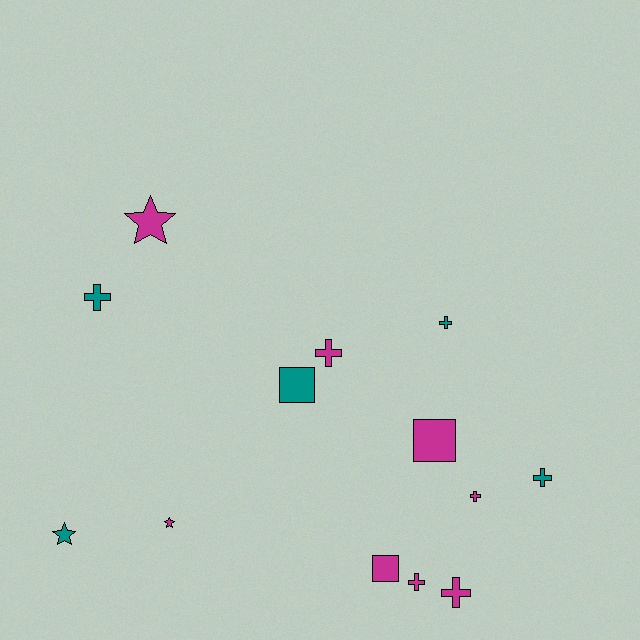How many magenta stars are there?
There are 2 magenta stars.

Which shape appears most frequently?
Cross, with 7 objects.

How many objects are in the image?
There are 13 objects.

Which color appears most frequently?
Magenta, with 8 objects.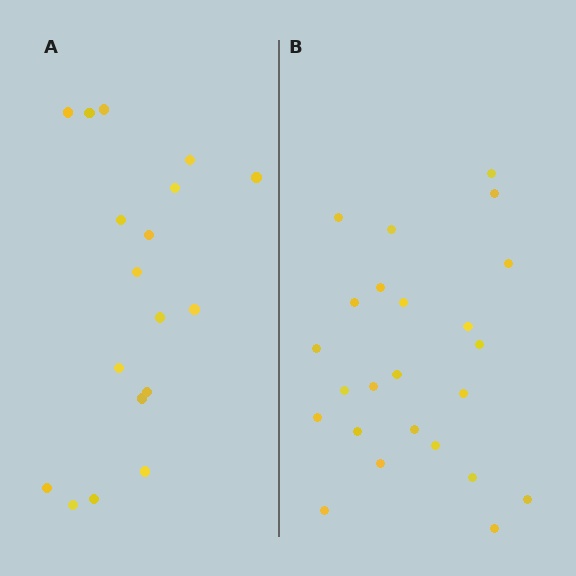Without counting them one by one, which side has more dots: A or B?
Region B (the right region) has more dots.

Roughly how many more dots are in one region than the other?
Region B has about 6 more dots than region A.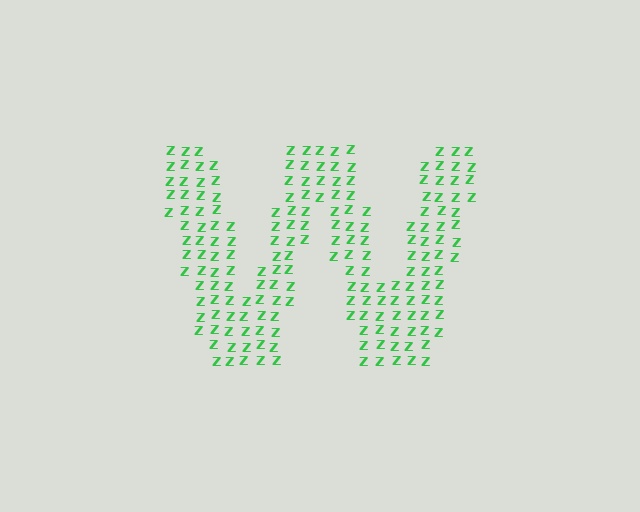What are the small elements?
The small elements are letter Z's.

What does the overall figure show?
The overall figure shows the letter W.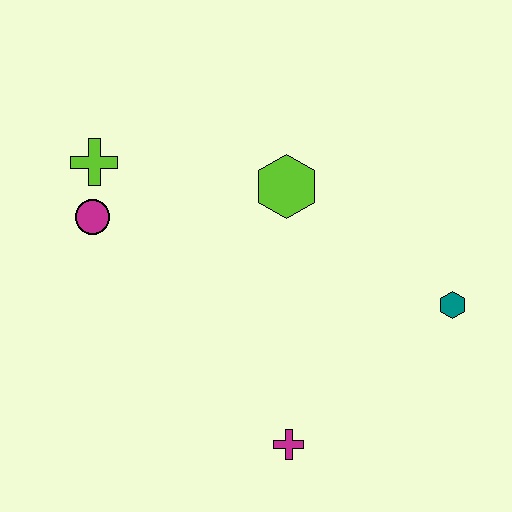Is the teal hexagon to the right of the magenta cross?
Yes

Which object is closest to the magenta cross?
The teal hexagon is closest to the magenta cross.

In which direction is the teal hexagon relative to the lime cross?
The teal hexagon is to the right of the lime cross.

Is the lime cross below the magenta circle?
No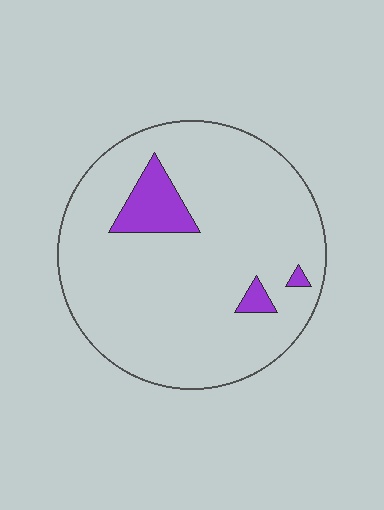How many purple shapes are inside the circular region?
3.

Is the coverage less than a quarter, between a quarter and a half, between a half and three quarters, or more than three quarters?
Less than a quarter.